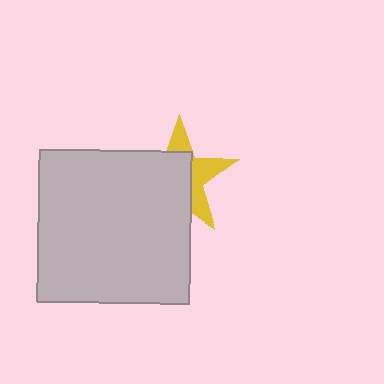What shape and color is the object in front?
The object in front is a light gray square.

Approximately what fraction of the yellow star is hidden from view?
Roughly 60% of the yellow star is hidden behind the light gray square.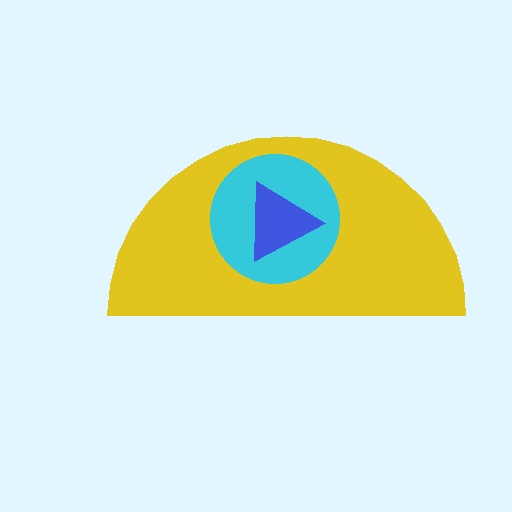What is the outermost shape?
The yellow semicircle.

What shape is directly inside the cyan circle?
The blue triangle.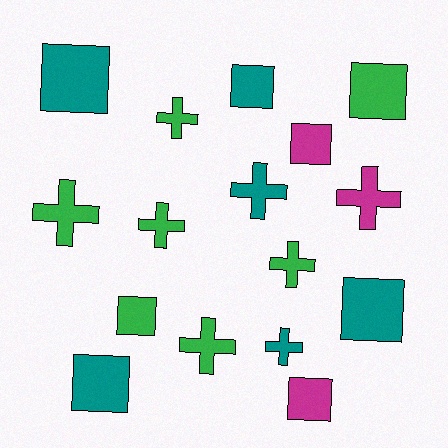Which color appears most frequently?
Green, with 7 objects.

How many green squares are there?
There are 2 green squares.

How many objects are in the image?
There are 16 objects.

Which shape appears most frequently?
Square, with 8 objects.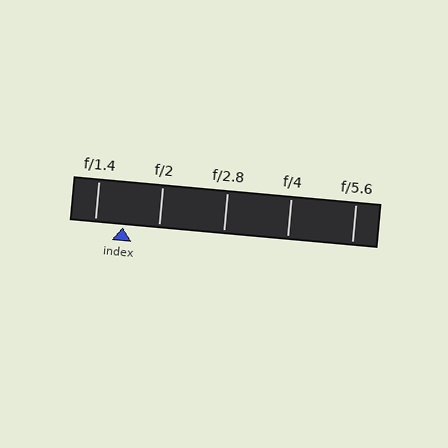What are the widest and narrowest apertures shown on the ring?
The widest aperture shown is f/1.4 and the narrowest is f/5.6.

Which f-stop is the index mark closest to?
The index mark is closest to f/1.4.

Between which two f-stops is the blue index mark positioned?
The index mark is between f/1.4 and f/2.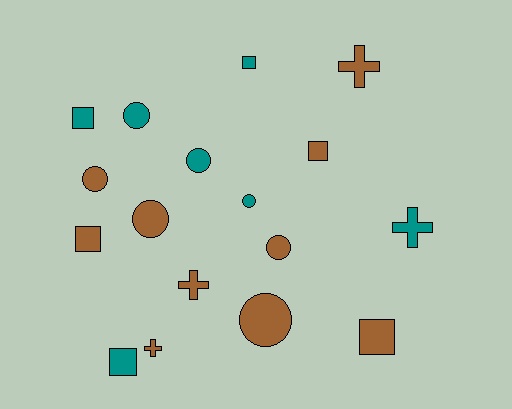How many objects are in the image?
There are 17 objects.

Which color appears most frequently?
Brown, with 10 objects.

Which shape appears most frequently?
Circle, with 7 objects.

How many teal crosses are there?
There is 1 teal cross.